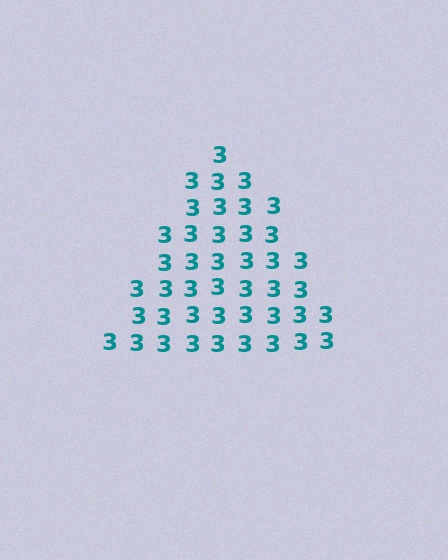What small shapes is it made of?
It is made of small digit 3's.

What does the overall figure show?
The overall figure shows a triangle.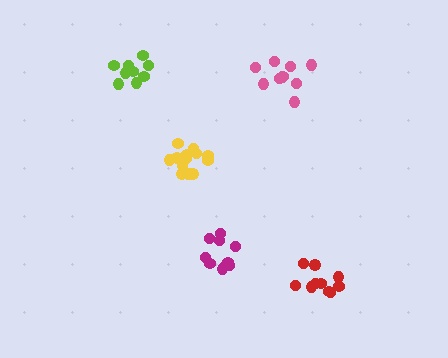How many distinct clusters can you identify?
There are 5 distinct clusters.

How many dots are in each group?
Group 1: 9 dots, Group 2: 10 dots, Group 3: 10 dots, Group 4: 13 dots, Group 5: 10 dots (52 total).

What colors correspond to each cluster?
The clusters are colored: lime, red, pink, yellow, magenta.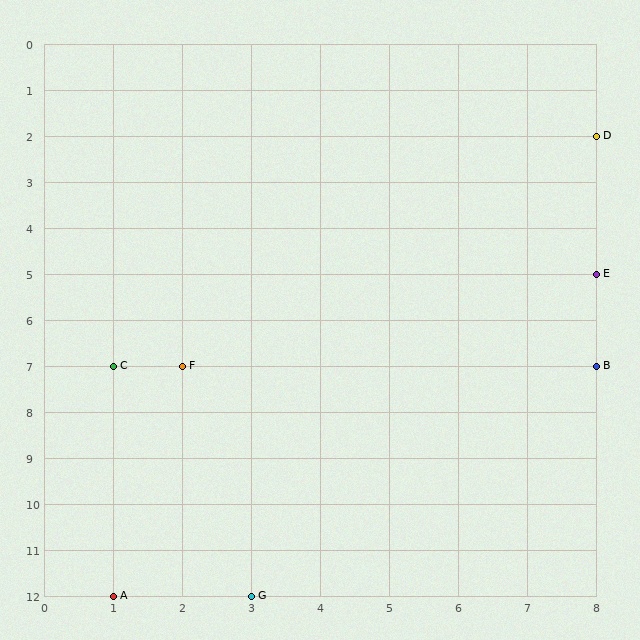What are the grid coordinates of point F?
Point F is at grid coordinates (2, 7).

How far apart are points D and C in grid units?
Points D and C are 7 columns and 5 rows apart (about 8.6 grid units diagonally).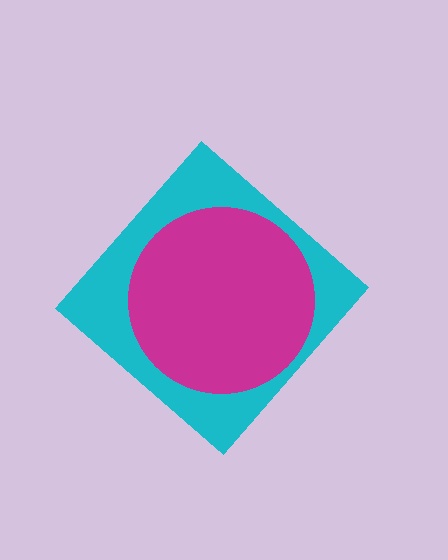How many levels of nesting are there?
2.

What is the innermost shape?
The magenta circle.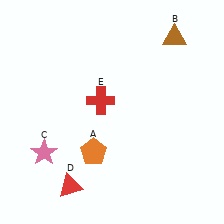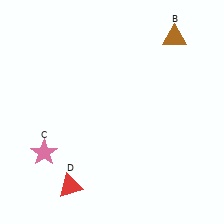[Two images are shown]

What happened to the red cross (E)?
The red cross (E) was removed in Image 2. It was in the top-left area of Image 1.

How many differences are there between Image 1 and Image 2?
There are 2 differences between the two images.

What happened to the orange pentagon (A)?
The orange pentagon (A) was removed in Image 2. It was in the bottom-left area of Image 1.